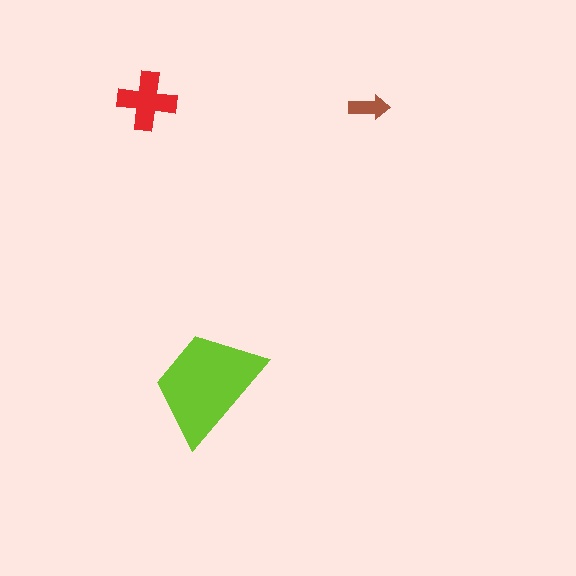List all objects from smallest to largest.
The brown arrow, the red cross, the lime trapezoid.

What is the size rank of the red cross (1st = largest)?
2nd.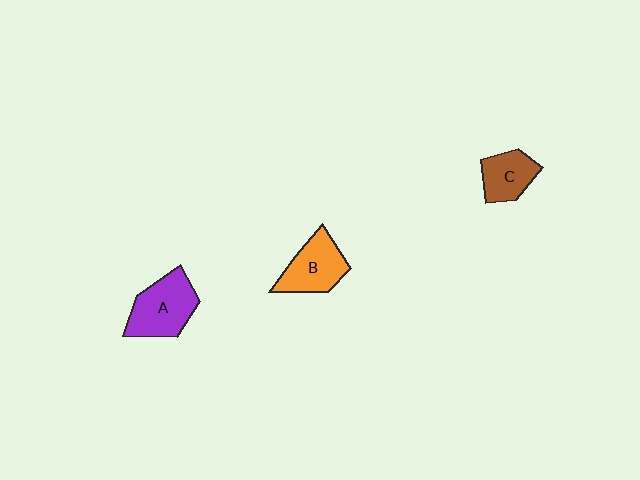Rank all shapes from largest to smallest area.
From largest to smallest: A (purple), B (orange), C (brown).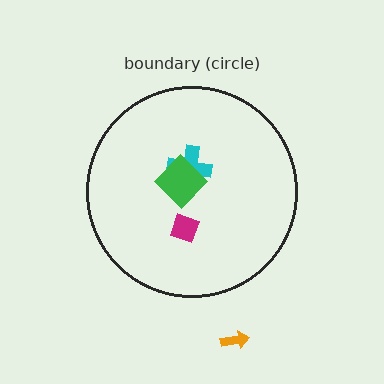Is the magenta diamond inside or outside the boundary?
Inside.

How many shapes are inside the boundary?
3 inside, 1 outside.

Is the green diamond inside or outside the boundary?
Inside.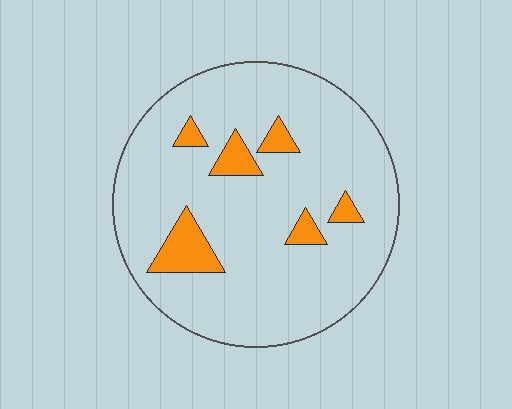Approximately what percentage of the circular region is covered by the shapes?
Approximately 10%.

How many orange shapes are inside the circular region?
6.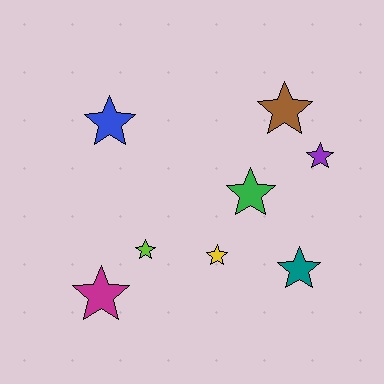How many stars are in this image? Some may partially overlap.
There are 8 stars.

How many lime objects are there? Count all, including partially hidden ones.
There is 1 lime object.